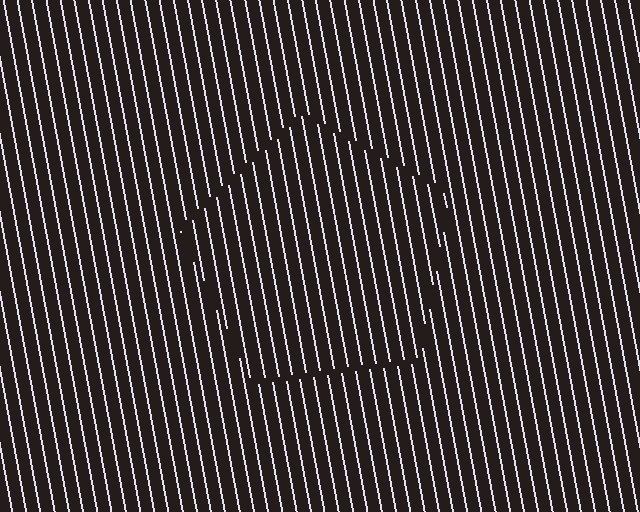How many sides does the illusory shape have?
5 sides — the line-ends trace a pentagon.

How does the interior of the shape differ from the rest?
The interior of the shape contains the same grating, shifted by half a period — the contour is defined by the phase discontinuity where line-ends from the inner and outer gratings abut.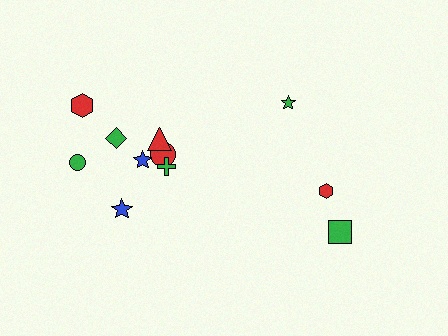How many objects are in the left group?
There are 8 objects.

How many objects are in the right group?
There are 3 objects.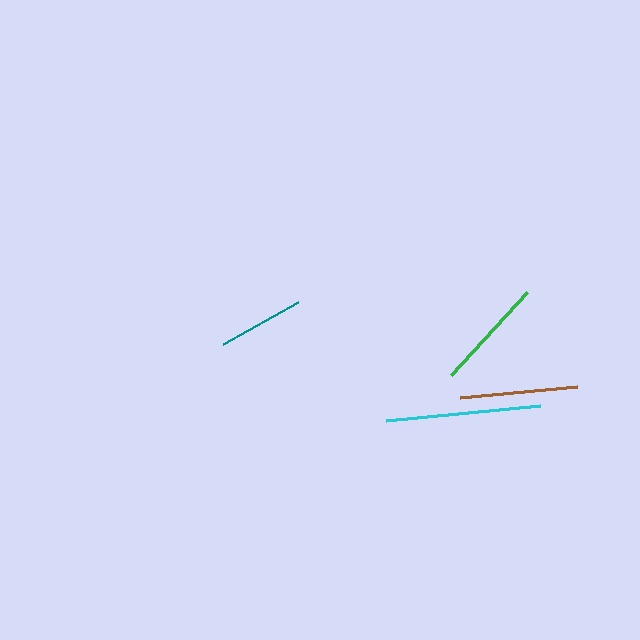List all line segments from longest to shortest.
From longest to shortest: cyan, brown, green, teal.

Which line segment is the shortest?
The teal line is the shortest at approximately 86 pixels.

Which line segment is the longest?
The cyan line is the longest at approximately 154 pixels.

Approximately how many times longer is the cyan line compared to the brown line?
The cyan line is approximately 1.3 times the length of the brown line.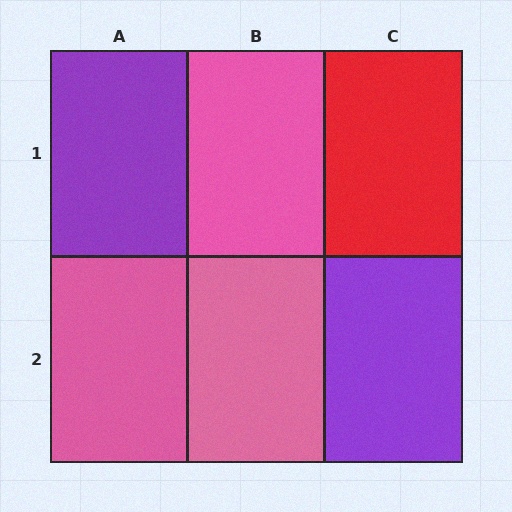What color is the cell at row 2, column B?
Pink.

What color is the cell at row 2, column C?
Purple.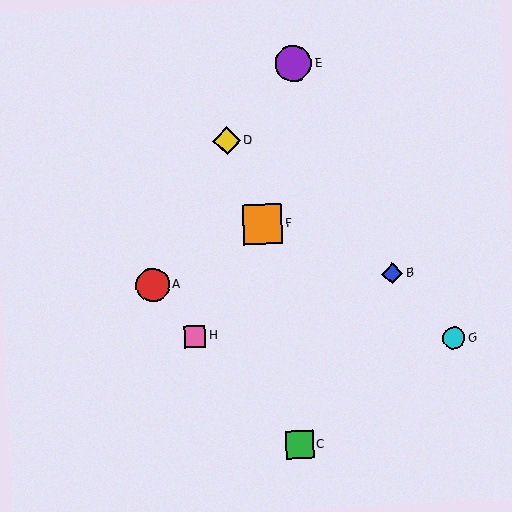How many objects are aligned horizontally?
2 objects (A, B) are aligned horizontally.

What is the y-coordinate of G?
Object G is at y≈338.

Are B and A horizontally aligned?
Yes, both are at y≈273.